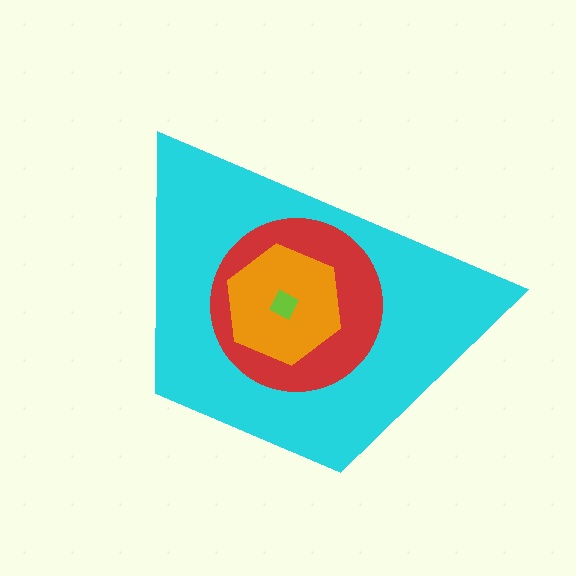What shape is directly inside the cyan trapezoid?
The red circle.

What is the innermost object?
The lime diamond.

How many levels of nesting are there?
4.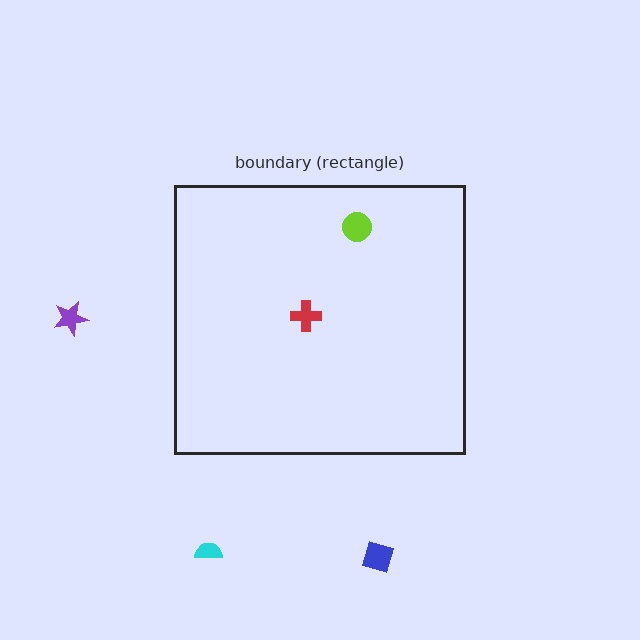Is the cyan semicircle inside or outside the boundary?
Outside.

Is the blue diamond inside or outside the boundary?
Outside.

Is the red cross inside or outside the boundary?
Inside.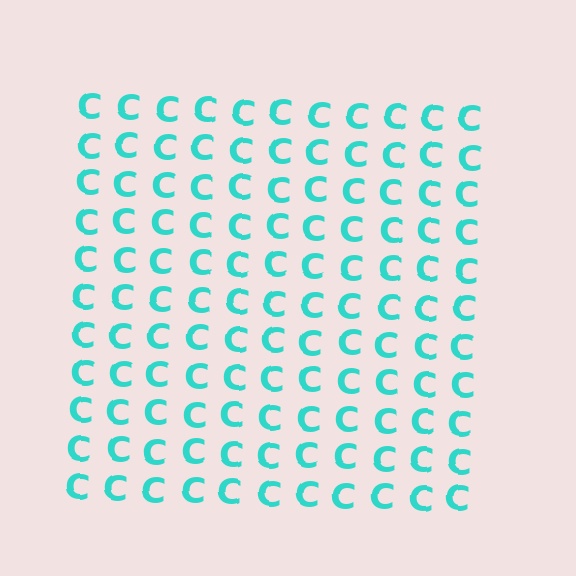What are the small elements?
The small elements are letter C's.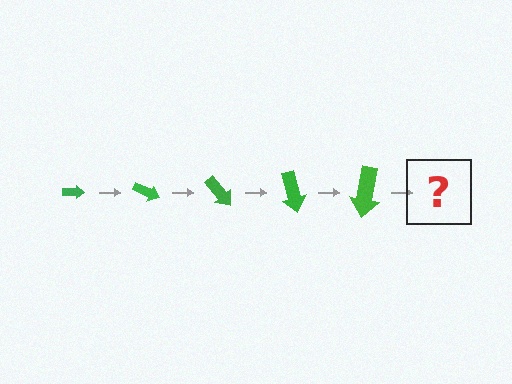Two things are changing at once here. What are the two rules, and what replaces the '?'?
The two rules are that the arrow grows larger each step and it rotates 25 degrees each step. The '?' should be an arrow, larger than the previous one and rotated 125 degrees from the start.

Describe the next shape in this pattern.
It should be an arrow, larger than the previous one and rotated 125 degrees from the start.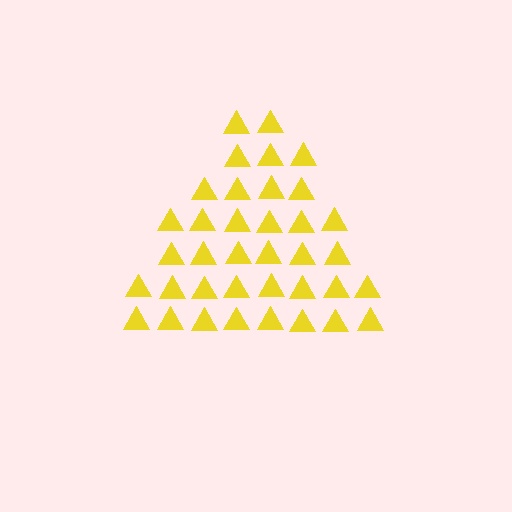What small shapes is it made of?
It is made of small triangles.